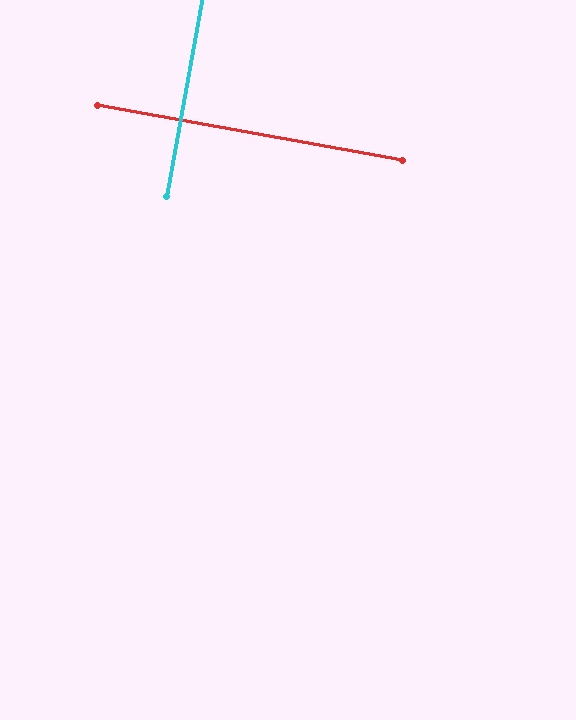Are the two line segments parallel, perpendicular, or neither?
Perpendicular — they meet at approximately 90°.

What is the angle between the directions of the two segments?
Approximately 90 degrees.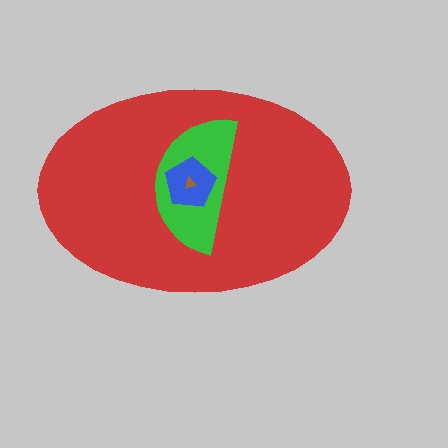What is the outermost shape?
The red ellipse.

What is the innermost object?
The brown triangle.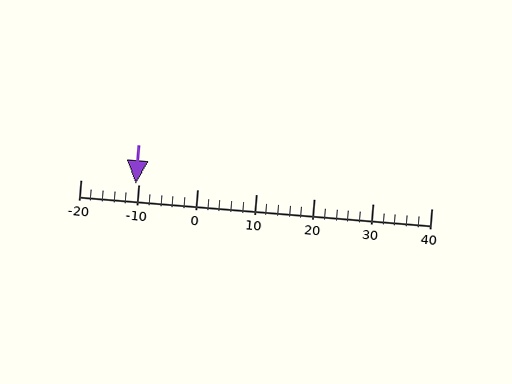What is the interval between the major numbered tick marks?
The major tick marks are spaced 10 units apart.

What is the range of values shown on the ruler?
The ruler shows values from -20 to 40.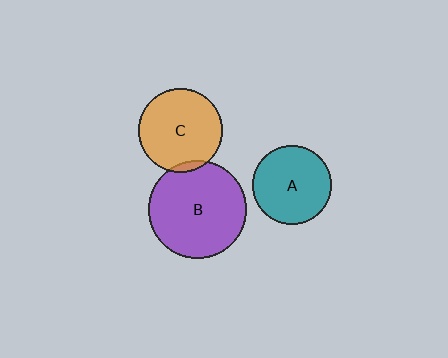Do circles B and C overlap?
Yes.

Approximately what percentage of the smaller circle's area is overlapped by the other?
Approximately 5%.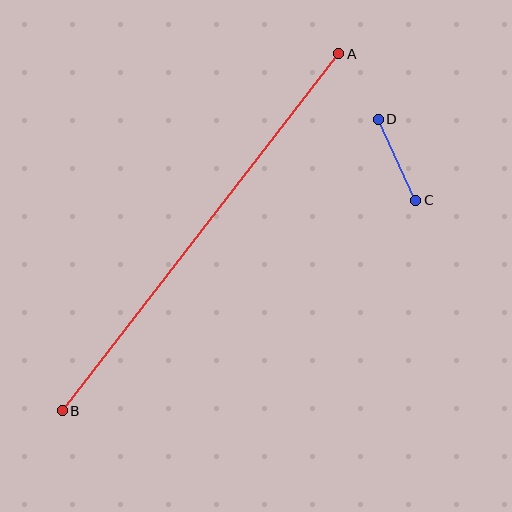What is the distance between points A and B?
The distance is approximately 452 pixels.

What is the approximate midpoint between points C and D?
The midpoint is at approximately (397, 160) pixels.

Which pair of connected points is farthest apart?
Points A and B are farthest apart.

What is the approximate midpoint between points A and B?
The midpoint is at approximately (200, 232) pixels.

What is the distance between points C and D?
The distance is approximately 89 pixels.